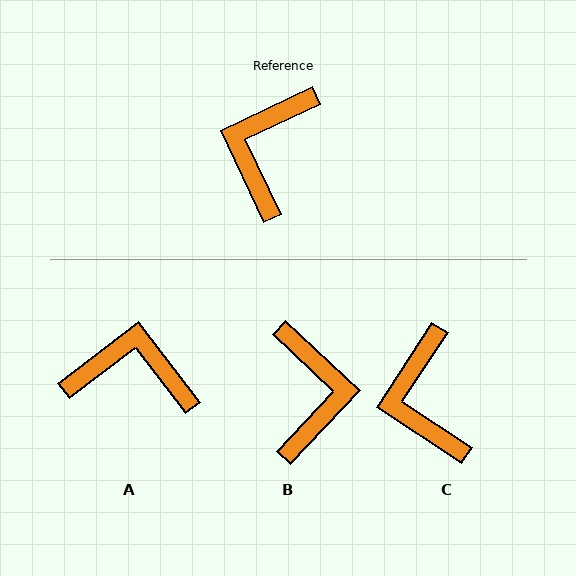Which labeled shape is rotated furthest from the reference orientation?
B, about 158 degrees away.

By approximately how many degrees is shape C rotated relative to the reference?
Approximately 32 degrees counter-clockwise.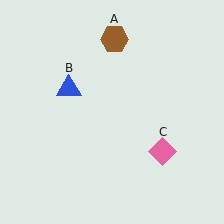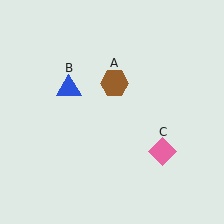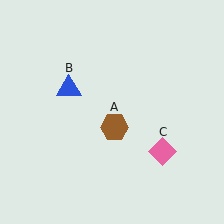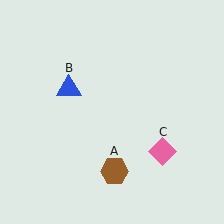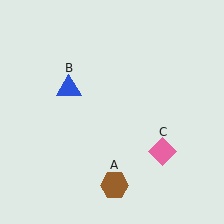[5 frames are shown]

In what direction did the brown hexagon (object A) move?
The brown hexagon (object A) moved down.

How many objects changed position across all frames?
1 object changed position: brown hexagon (object A).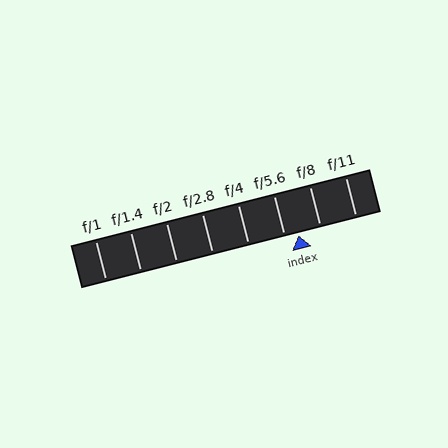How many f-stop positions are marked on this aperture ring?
There are 8 f-stop positions marked.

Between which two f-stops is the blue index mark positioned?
The index mark is between f/5.6 and f/8.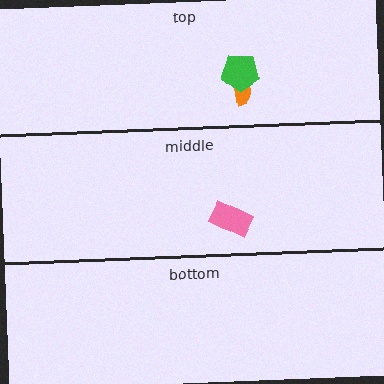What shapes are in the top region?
The orange semicircle, the green pentagon.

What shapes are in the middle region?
The pink rectangle.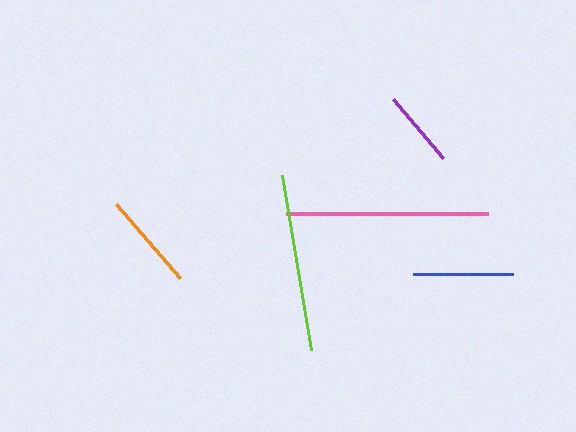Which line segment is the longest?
The pink line is the longest at approximately 202 pixels.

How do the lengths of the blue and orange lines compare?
The blue and orange lines are approximately the same length.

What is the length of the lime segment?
The lime segment is approximately 178 pixels long.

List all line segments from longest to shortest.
From longest to shortest: pink, lime, blue, orange, purple.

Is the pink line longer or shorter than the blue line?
The pink line is longer than the blue line.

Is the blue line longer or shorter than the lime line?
The lime line is longer than the blue line.